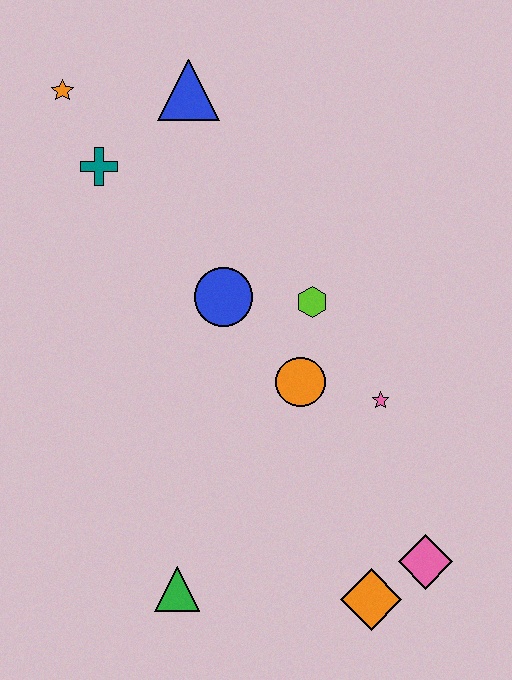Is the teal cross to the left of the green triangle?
Yes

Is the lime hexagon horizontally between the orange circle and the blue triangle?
No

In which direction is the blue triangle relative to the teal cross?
The blue triangle is to the right of the teal cross.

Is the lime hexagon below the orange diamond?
No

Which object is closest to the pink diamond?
The orange diamond is closest to the pink diamond.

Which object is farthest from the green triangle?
The orange star is farthest from the green triangle.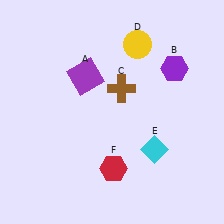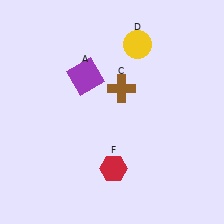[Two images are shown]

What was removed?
The cyan diamond (E), the purple hexagon (B) were removed in Image 2.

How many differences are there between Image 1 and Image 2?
There are 2 differences between the two images.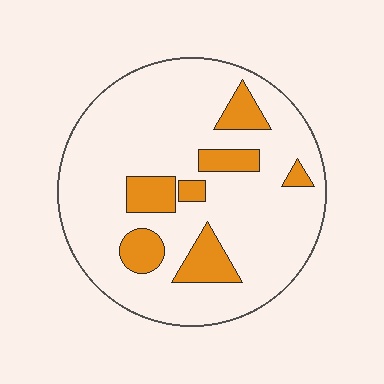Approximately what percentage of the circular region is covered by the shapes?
Approximately 15%.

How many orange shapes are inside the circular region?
7.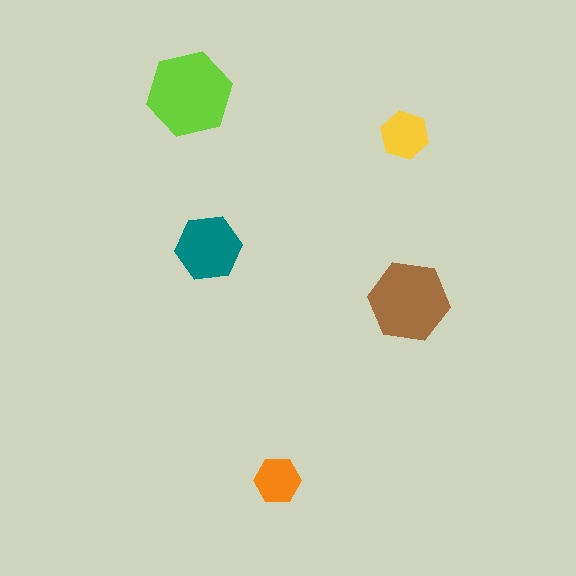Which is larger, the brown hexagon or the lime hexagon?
The lime one.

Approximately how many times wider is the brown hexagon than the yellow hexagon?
About 1.5 times wider.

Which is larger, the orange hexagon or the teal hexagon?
The teal one.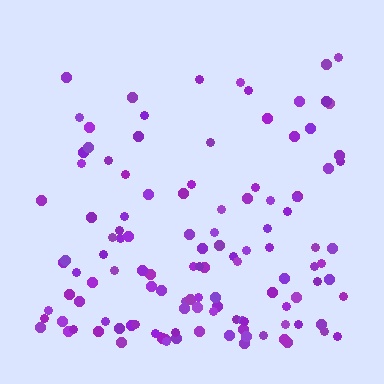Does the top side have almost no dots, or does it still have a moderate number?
Still a moderate number, just noticeably fewer than the bottom.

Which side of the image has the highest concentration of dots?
The bottom.